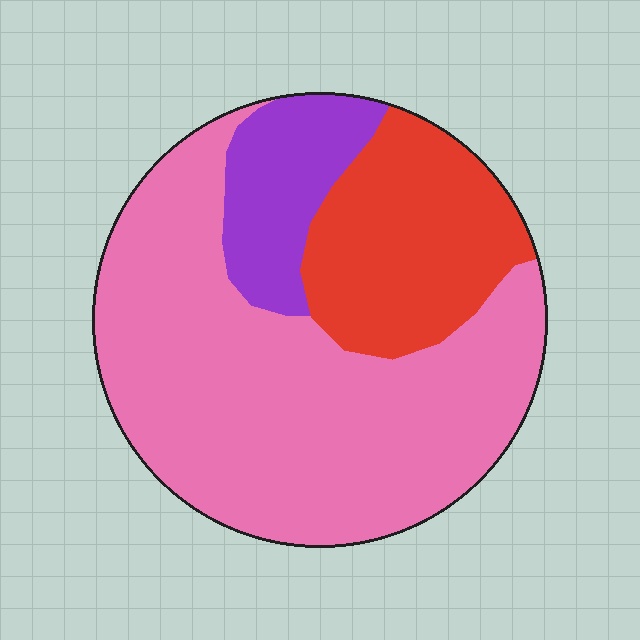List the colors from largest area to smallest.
From largest to smallest: pink, red, purple.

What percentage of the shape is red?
Red covers around 25% of the shape.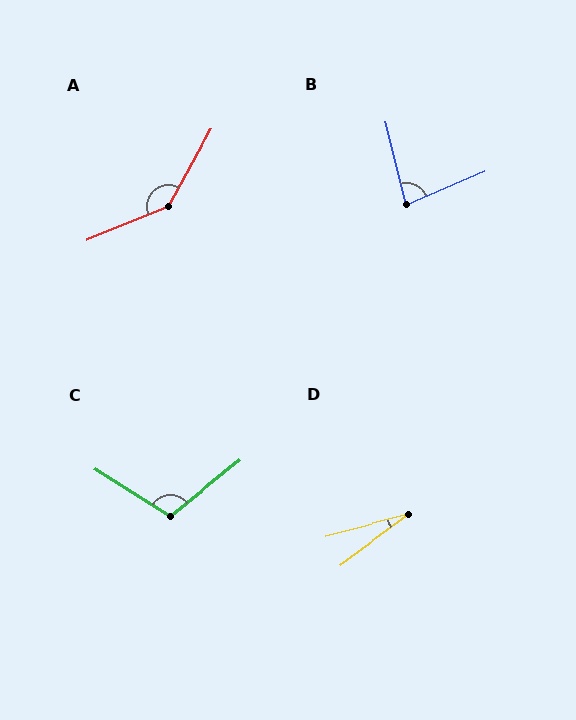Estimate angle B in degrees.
Approximately 81 degrees.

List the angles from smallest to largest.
D (22°), B (81°), C (109°), A (141°).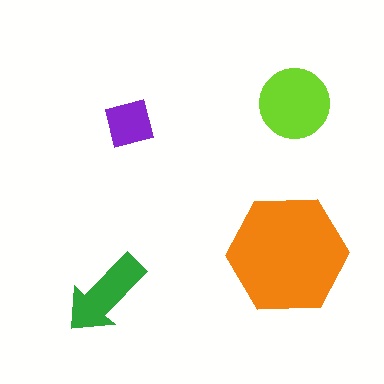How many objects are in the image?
There are 4 objects in the image.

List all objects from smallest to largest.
The purple square, the green arrow, the lime circle, the orange hexagon.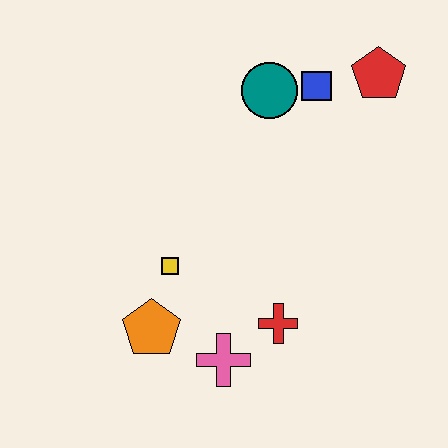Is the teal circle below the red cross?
No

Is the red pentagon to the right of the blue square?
Yes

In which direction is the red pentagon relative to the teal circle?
The red pentagon is to the right of the teal circle.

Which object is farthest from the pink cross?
The red pentagon is farthest from the pink cross.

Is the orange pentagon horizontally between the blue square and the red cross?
No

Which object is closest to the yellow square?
The orange pentagon is closest to the yellow square.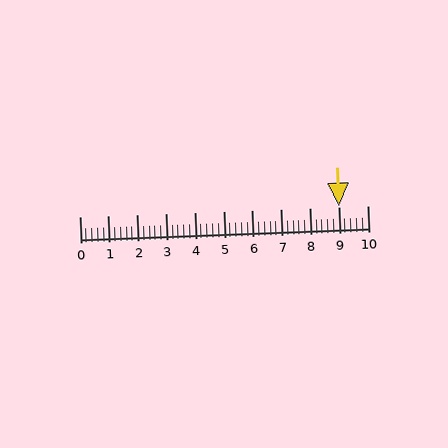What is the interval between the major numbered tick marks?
The major tick marks are spaced 1 units apart.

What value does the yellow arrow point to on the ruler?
The yellow arrow points to approximately 9.0.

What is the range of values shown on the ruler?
The ruler shows values from 0 to 10.